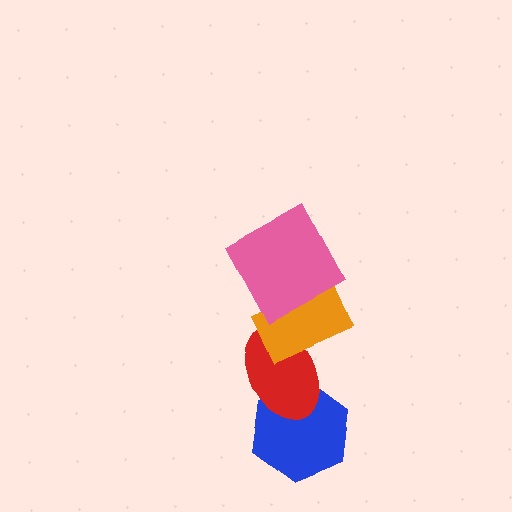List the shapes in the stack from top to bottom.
From top to bottom: the pink square, the orange rectangle, the red ellipse, the blue hexagon.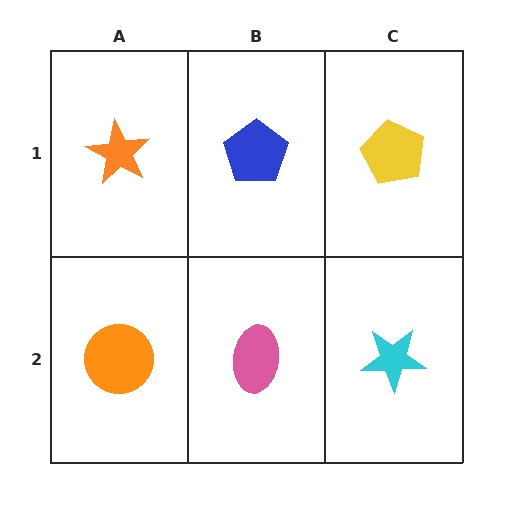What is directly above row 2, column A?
An orange star.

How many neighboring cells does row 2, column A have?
2.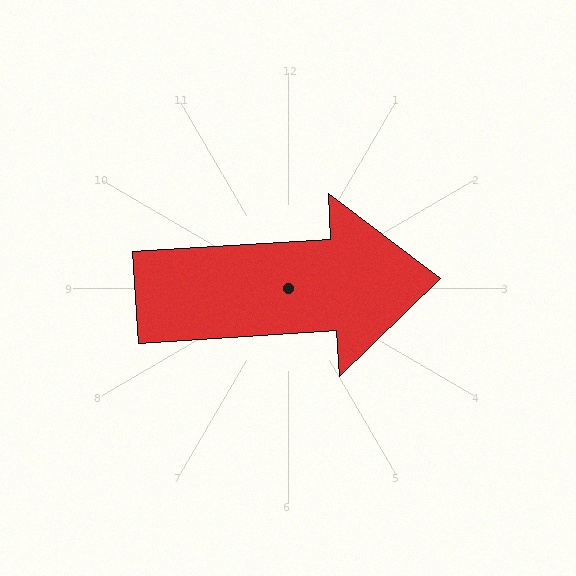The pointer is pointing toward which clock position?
Roughly 3 o'clock.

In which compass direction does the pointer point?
East.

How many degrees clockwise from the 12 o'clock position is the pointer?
Approximately 86 degrees.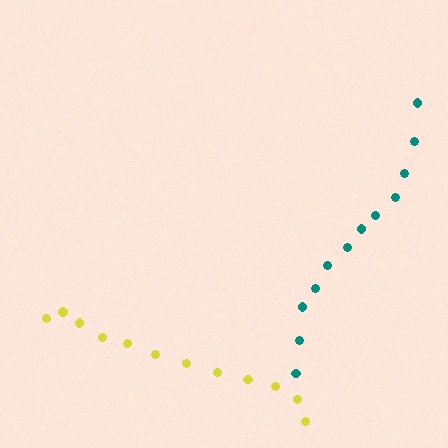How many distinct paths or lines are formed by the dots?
There are 2 distinct paths.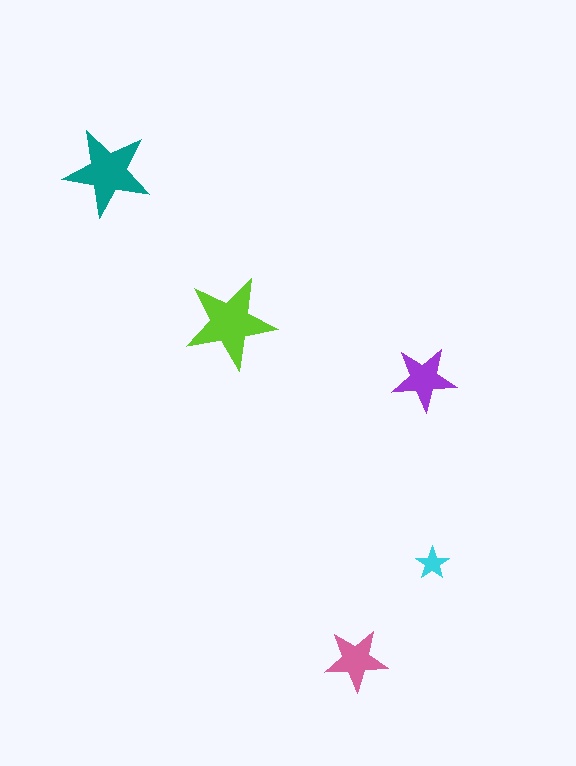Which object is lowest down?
The pink star is bottommost.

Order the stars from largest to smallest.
the lime one, the teal one, the purple one, the pink one, the cyan one.